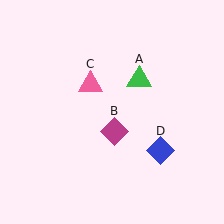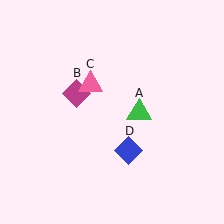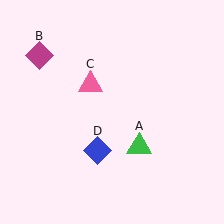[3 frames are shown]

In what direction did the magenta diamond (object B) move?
The magenta diamond (object B) moved up and to the left.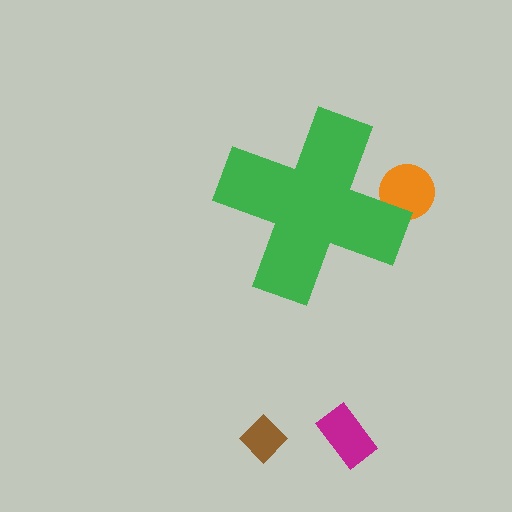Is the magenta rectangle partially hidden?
No, the magenta rectangle is fully visible.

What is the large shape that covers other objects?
A green cross.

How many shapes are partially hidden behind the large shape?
1 shape is partially hidden.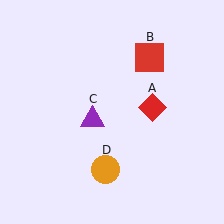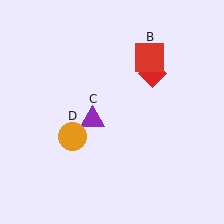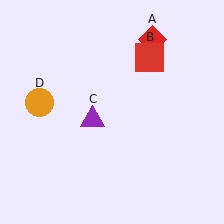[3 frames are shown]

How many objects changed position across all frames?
2 objects changed position: red diamond (object A), orange circle (object D).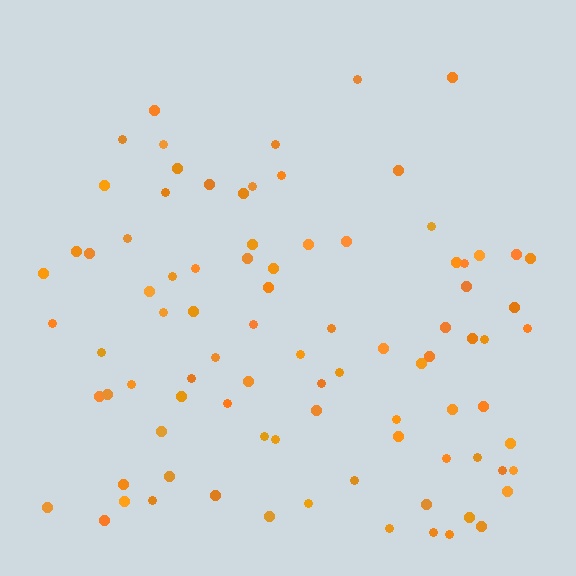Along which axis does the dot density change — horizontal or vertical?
Vertical.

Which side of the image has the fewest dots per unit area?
The top.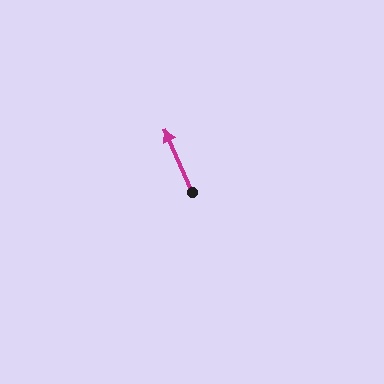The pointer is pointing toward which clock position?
Roughly 11 o'clock.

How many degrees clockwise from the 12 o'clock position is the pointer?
Approximately 336 degrees.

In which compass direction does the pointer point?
Northwest.